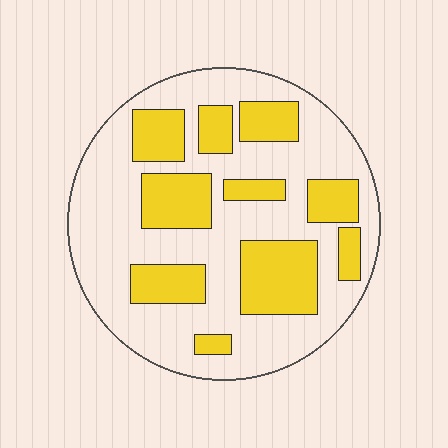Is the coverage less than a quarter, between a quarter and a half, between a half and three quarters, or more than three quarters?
Between a quarter and a half.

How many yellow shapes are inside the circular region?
10.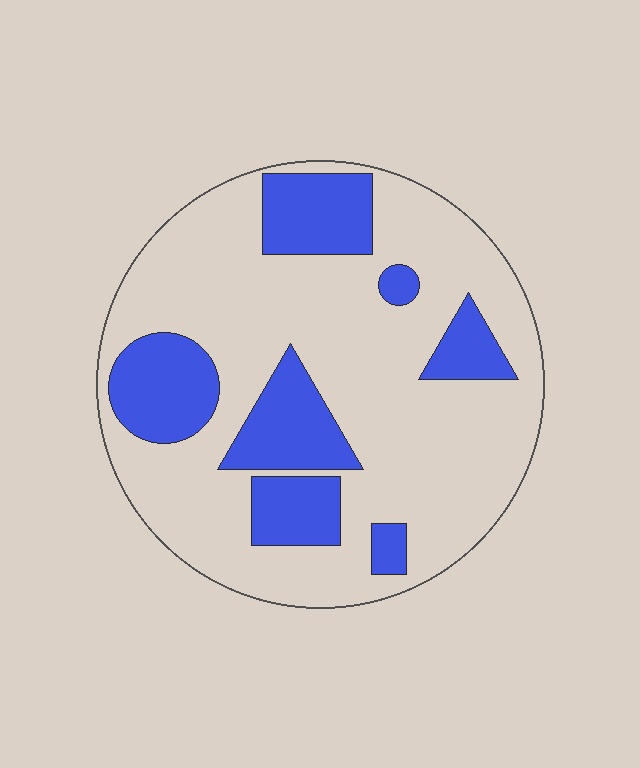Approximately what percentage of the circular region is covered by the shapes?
Approximately 25%.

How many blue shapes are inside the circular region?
7.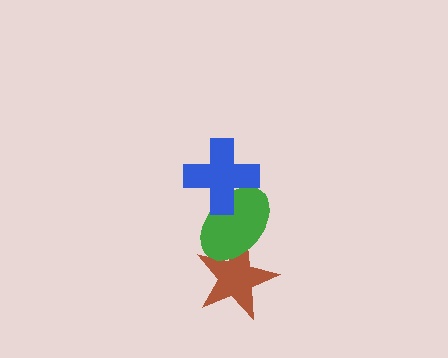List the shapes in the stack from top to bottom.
From top to bottom: the blue cross, the green ellipse, the brown star.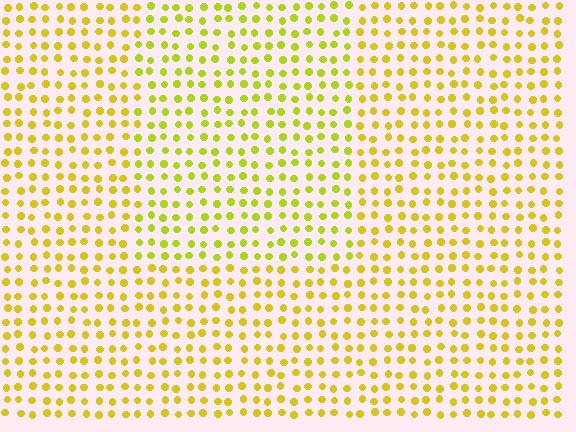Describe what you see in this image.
The image is filled with small yellow elements in a uniform arrangement. A rectangle-shaped region is visible where the elements are tinted to a slightly different hue, forming a subtle color boundary.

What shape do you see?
I see a rectangle.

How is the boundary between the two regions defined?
The boundary is defined purely by a slight shift in hue (about 21 degrees). Spacing, size, and orientation are identical on both sides.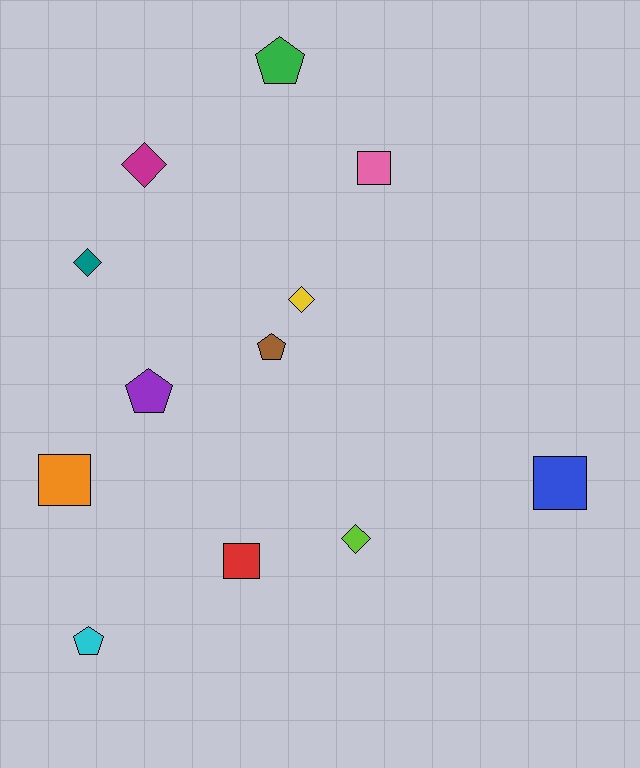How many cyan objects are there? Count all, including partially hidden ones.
There is 1 cyan object.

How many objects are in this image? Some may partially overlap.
There are 12 objects.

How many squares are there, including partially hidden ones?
There are 4 squares.